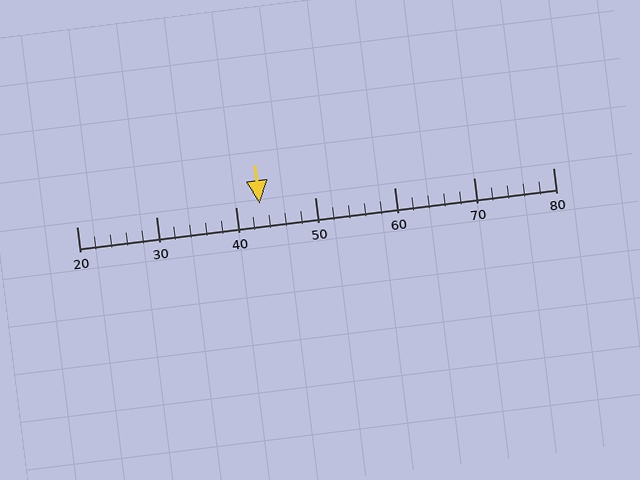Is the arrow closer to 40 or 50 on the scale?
The arrow is closer to 40.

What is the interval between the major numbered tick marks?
The major tick marks are spaced 10 units apart.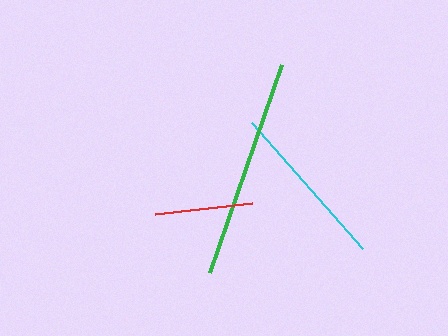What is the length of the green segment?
The green segment is approximately 219 pixels long.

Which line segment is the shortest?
The red line is the shortest at approximately 97 pixels.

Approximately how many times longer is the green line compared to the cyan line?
The green line is approximately 1.3 times the length of the cyan line.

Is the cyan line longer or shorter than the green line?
The green line is longer than the cyan line.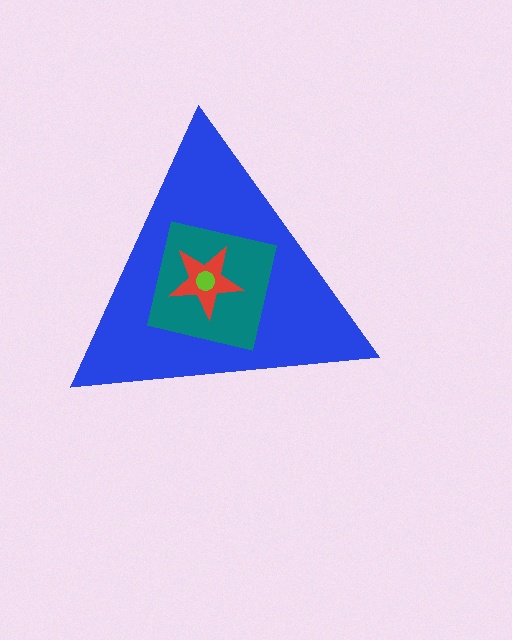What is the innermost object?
The lime circle.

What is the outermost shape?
The blue triangle.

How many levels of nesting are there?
4.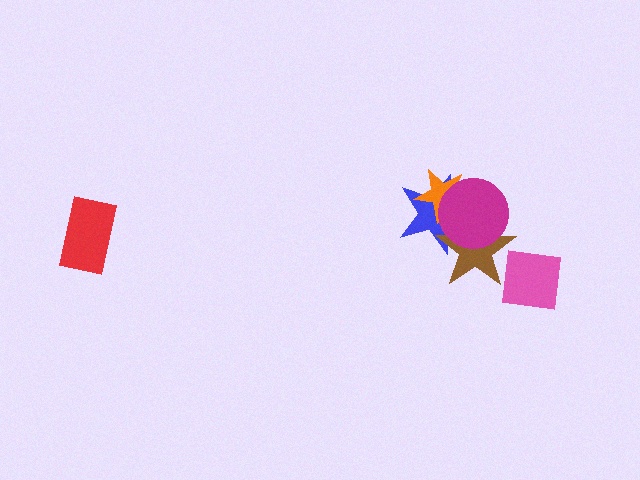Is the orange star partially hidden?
Yes, it is partially covered by another shape.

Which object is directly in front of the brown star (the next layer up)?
The magenta circle is directly in front of the brown star.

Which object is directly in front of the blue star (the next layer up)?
The orange star is directly in front of the blue star.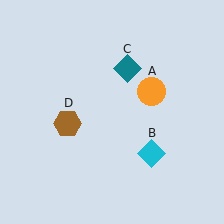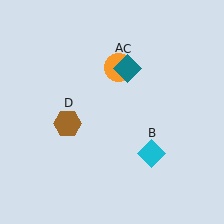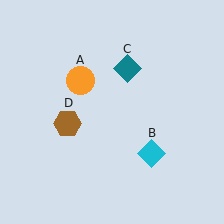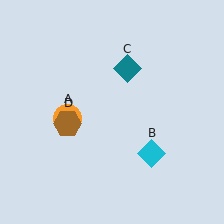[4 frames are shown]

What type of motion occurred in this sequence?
The orange circle (object A) rotated counterclockwise around the center of the scene.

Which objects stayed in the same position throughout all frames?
Cyan diamond (object B) and teal diamond (object C) and brown hexagon (object D) remained stationary.